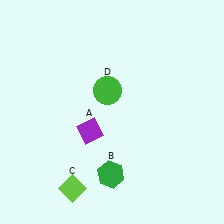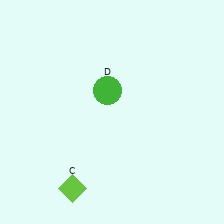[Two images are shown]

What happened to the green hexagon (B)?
The green hexagon (B) was removed in Image 2. It was in the bottom-left area of Image 1.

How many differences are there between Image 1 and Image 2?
There are 2 differences between the two images.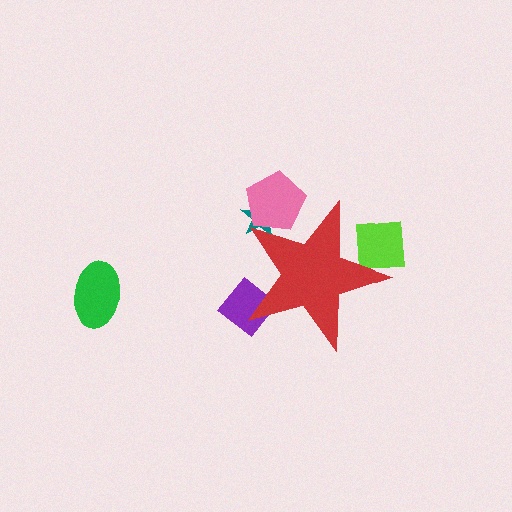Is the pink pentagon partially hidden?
Yes, the pink pentagon is partially hidden behind the red star.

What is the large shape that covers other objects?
A red star.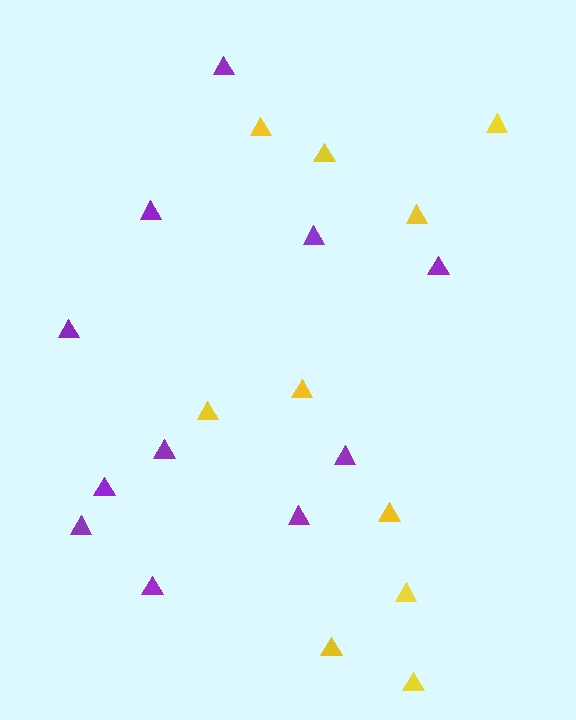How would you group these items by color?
There are 2 groups: one group of purple triangles (11) and one group of yellow triangles (10).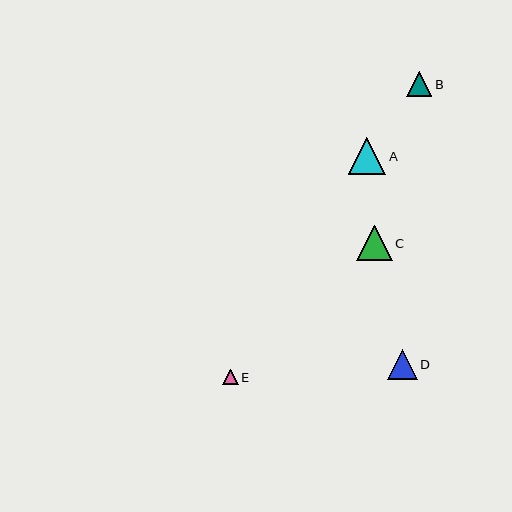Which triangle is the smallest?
Triangle E is the smallest with a size of approximately 15 pixels.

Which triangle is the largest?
Triangle A is the largest with a size of approximately 37 pixels.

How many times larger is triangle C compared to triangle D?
Triangle C is approximately 1.2 times the size of triangle D.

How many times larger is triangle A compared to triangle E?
Triangle A is approximately 2.4 times the size of triangle E.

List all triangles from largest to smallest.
From largest to smallest: A, C, D, B, E.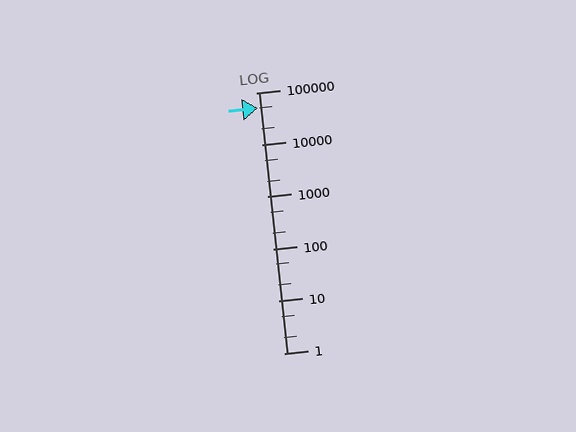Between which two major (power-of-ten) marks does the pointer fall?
The pointer is between 10000 and 100000.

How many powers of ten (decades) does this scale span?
The scale spans 5 decades, from 1 to 100000.